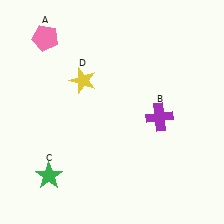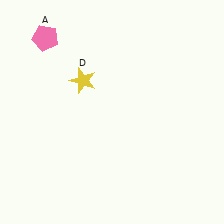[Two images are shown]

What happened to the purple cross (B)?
The purple cross (B) was removed in Image 2. It was in the bottom-right area of Image 1.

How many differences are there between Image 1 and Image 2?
There are 2 differences between the two images.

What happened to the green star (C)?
The green star (C) was removed in Image 2. It was in the bottom-left area of Image 1.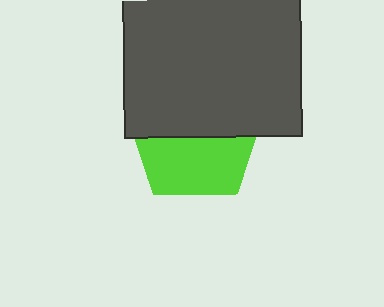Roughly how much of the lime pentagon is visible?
About half of it is visible (roughly 48%).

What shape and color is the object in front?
The object in front is a dark gray square.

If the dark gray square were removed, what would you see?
You would see the complete lime pentagon.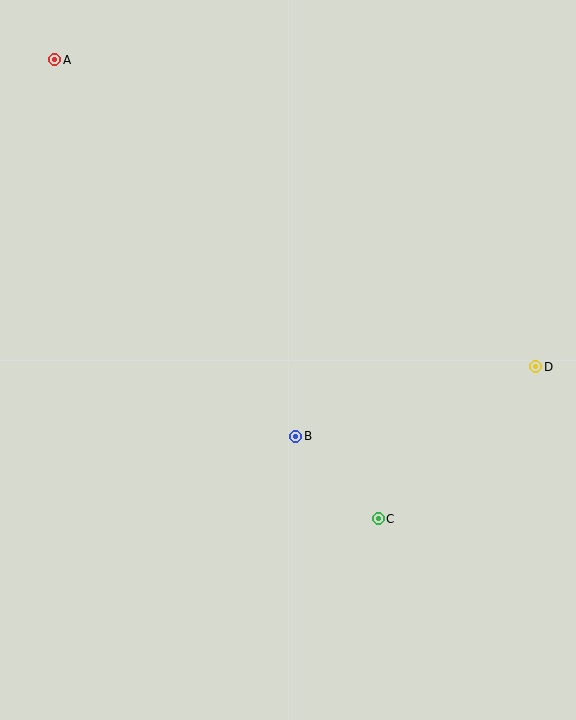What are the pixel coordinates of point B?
Point B is at (296, 436).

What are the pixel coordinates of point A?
Point A is at (54, 60).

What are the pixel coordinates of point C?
Point C is at (378, 519).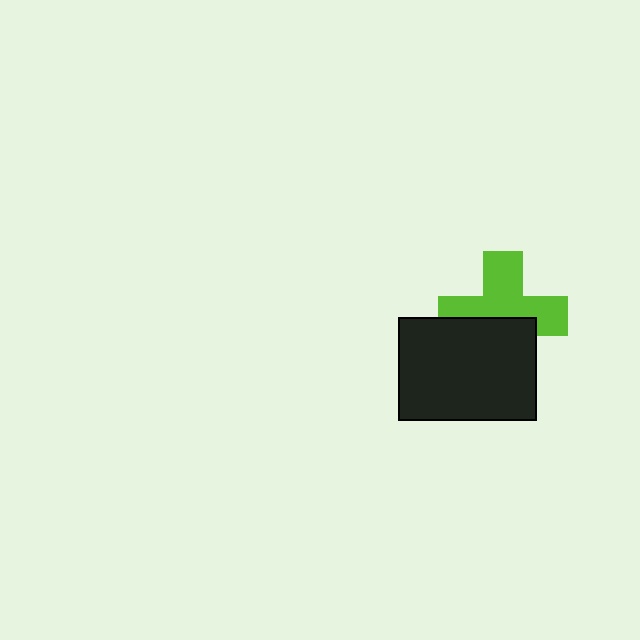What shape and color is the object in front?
The object in front is a black rectangle.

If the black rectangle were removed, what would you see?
You would see the complete lime cross.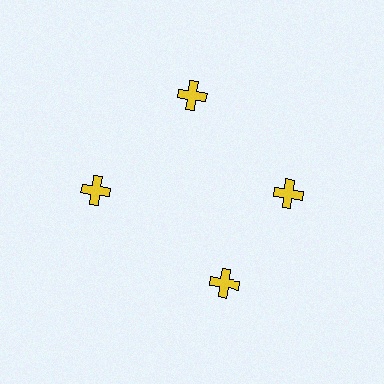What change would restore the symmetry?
The symmetry would be restored by rotating it back into even spacing with its neighbors so that all 4 crosses sit at equal angles and equal distance from the center.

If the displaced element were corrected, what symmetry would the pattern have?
It would have 4-fold rotational symmetry — the pattern would map onto itself every 90 degrees.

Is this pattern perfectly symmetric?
No. The 4 yellow crosses are arranged in a ring, but one element near the 6 o'clock position is rotated out of alignment along the ring, breaking the 4-fold rotational symmetry.